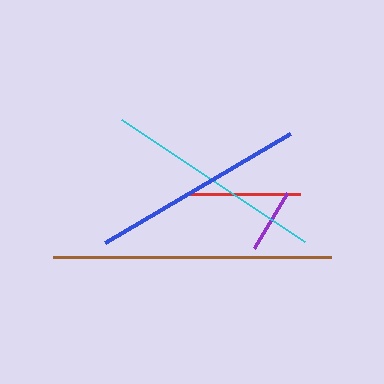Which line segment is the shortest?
The purple line is the shortest at approximately 64 pixels.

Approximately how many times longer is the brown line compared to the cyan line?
The brown line is approximately 1.3 times the length of the cyan line.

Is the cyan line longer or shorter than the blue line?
The cyan line is longer than the blue line.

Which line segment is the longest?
The brown line is the longest at approximately 278 pixels.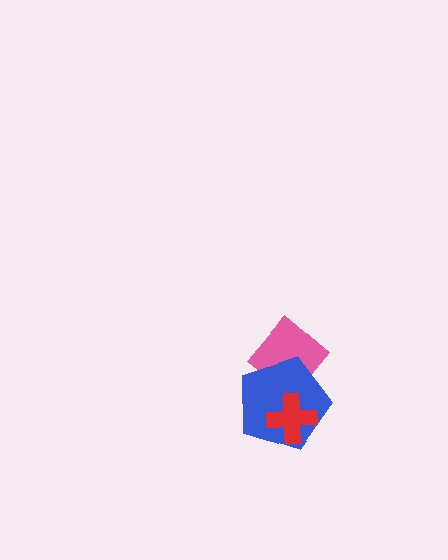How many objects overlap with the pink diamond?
1 object overlaps with the pink diamond.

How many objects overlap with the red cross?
1 object overlaps with the red cross.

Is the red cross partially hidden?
No, no other shape covers it.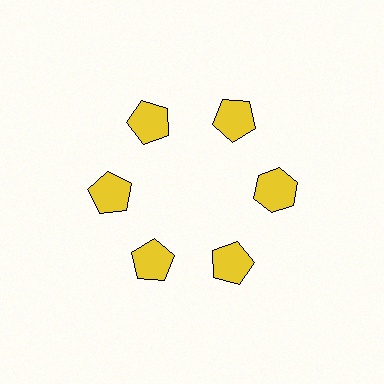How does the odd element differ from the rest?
It has a different shape: hexagon instead of pentagon.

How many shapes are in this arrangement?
There are 6 shapes arranged in a ring pattern.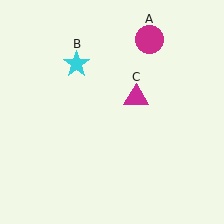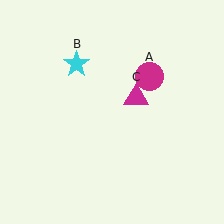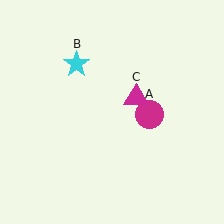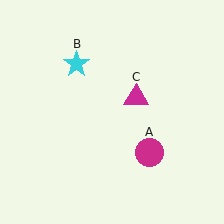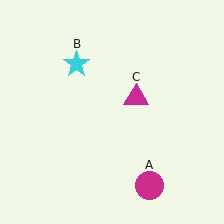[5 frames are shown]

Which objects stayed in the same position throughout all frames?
Cyan star (object B) and magenta triangle (object C) remained stationary.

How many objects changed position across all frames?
1 object changed position: magenta circle (object A).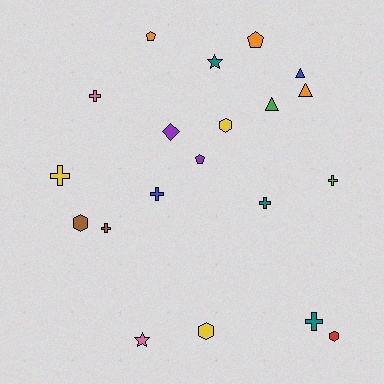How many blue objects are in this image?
There are 2 blue objects.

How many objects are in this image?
There are 20 objects.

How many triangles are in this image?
There are 3 triangles.